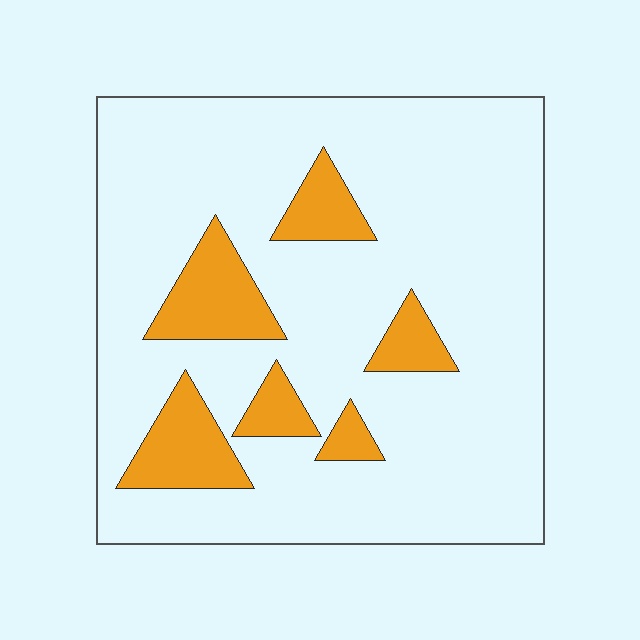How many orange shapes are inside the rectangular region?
6.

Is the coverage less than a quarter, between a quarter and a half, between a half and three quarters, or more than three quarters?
Less than a quarter.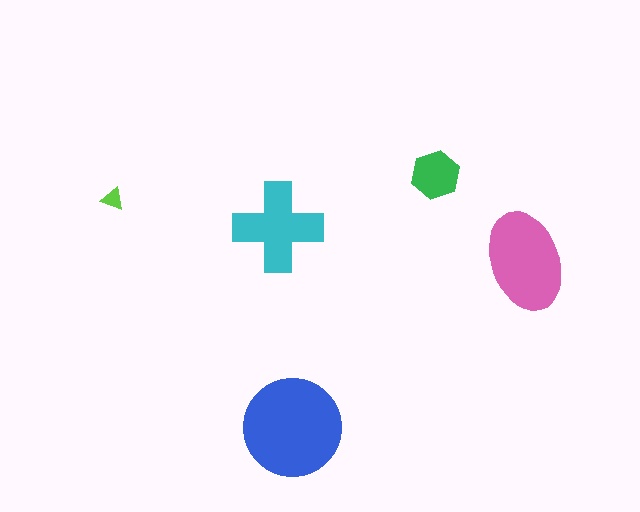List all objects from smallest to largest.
The lime triangle, the green hexagon, the cyan cross, the pink ellipse, the blue circle.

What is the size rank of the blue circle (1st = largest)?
1st.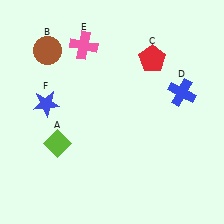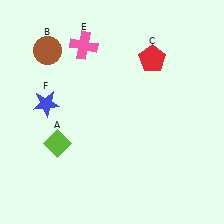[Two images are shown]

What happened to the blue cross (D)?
The blue cross (D) was removed in Image 2. It was in the top-right area of Image 1.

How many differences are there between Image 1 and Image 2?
There is 1 difference between the two images.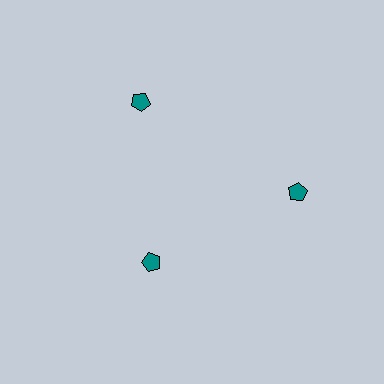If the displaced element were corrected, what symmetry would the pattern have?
It would have 3-fold rotational symmetry — the pattern would map onto itself every 120 degrees.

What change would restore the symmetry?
The symmetry would be restored by moving it outward, back onto the ring so that all 3 pentagons sit at equal angles and equal distance from the center.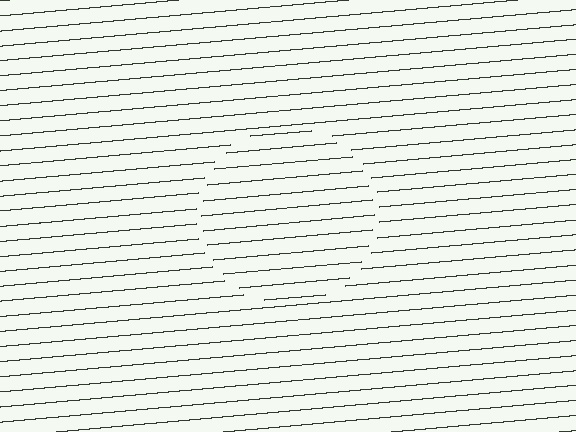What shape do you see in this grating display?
An illusory circle. The interior of the shape contains the same grating, shifted by half a period — the contour is defined by the phase discontinuity where line-ends from the inner and outer gratings abut.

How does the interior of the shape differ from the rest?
The interior of the shape contains the same grating, shifted by half a period — the contour is defined by the phase discontinuity where line-ends from the inner and outer gratings abut.